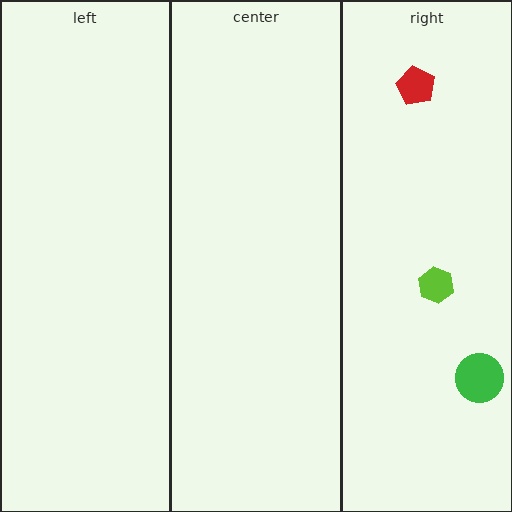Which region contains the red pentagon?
The right region.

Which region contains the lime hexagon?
The right region.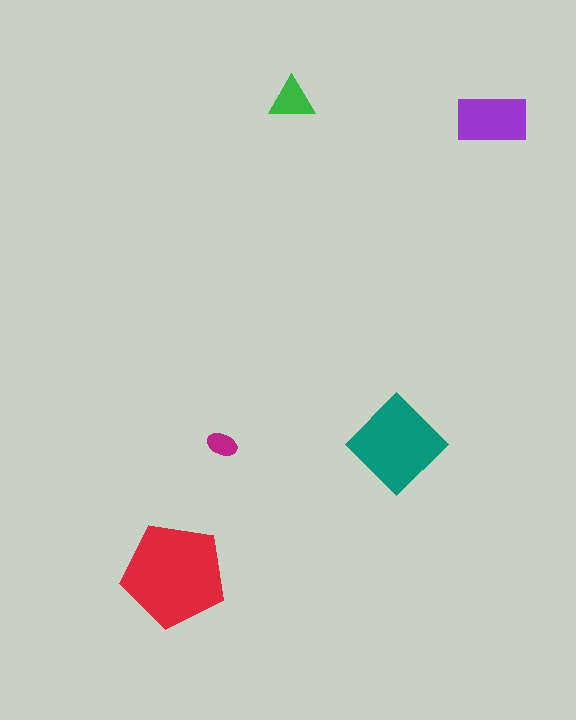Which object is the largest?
The red pentagon.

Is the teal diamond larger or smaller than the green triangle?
Larger.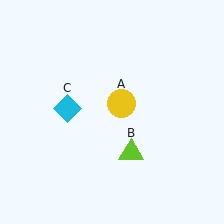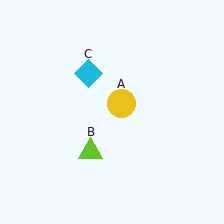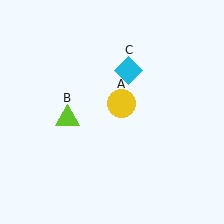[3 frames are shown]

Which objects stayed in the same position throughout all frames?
Yellow circle (object A) remained stationary.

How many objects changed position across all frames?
2 objects changed position: lime triangle (object B), cyan diamond (object C).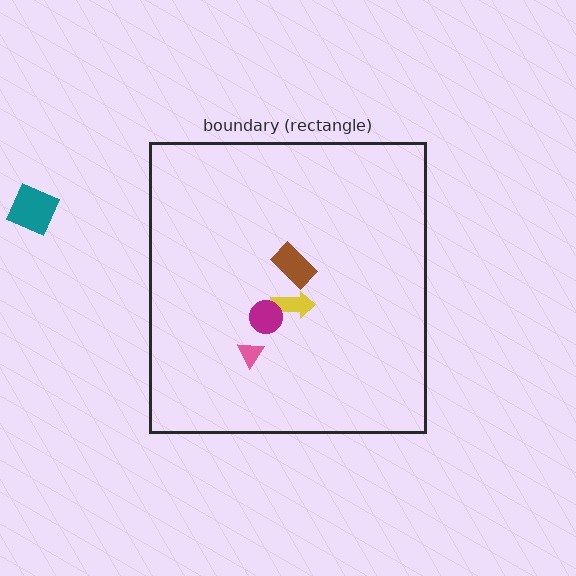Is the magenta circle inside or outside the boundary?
Inside.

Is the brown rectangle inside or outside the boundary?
Inside.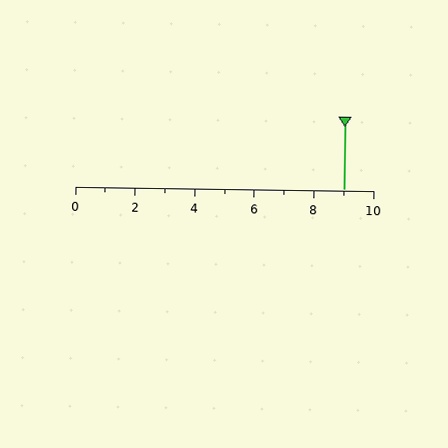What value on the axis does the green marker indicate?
The marker indicates approximately 9.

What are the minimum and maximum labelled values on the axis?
The axis runs from 0 to 10.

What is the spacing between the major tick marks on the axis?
The major ticks are spaced 2 apart.